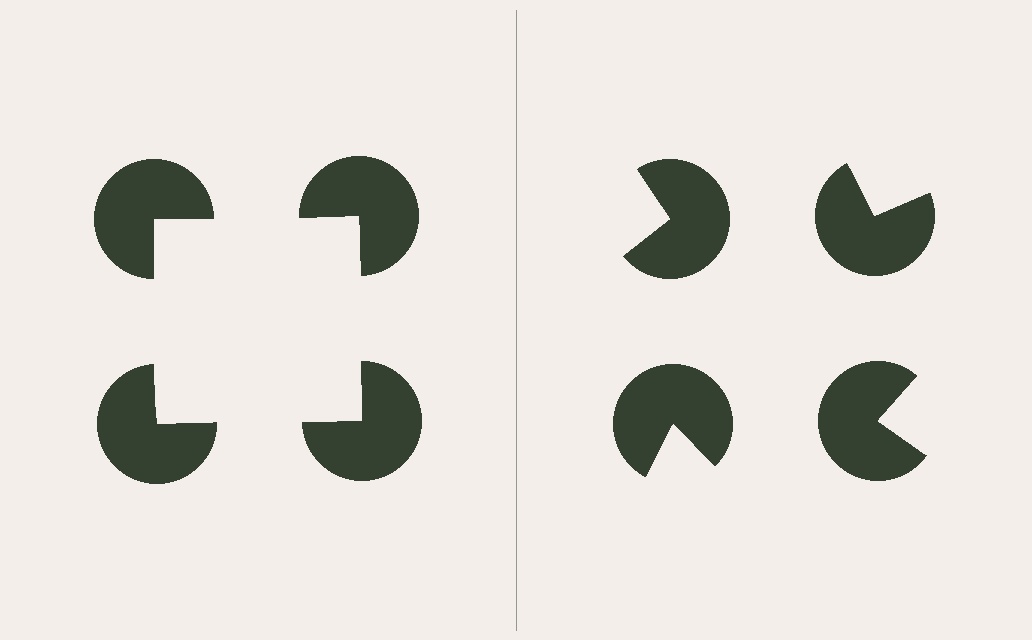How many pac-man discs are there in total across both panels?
8 — 4 on each side.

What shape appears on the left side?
An illusory square.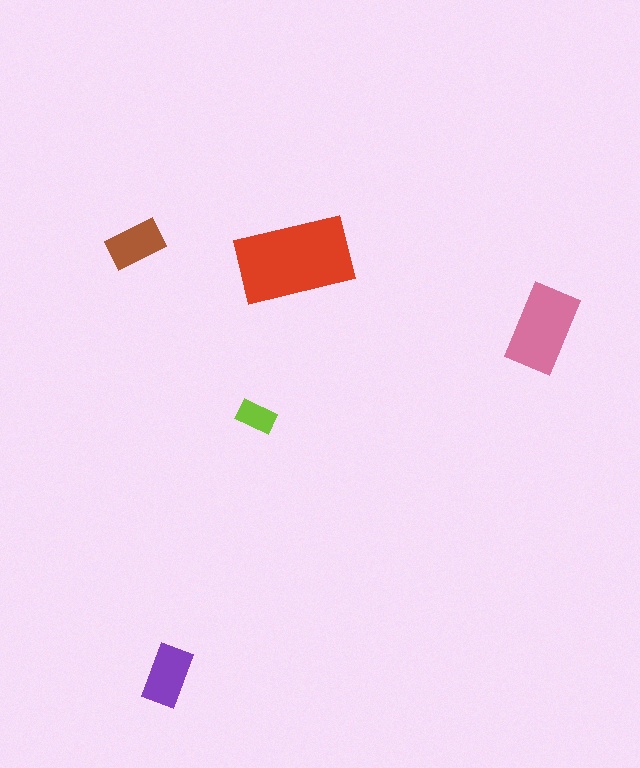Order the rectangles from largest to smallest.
the red one, the pink one, the purple one, the brown one, the lime one.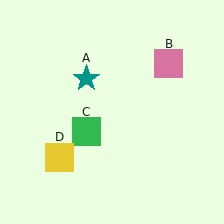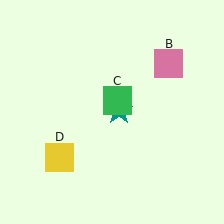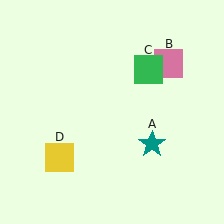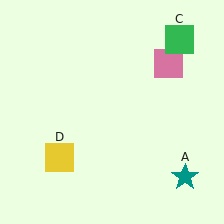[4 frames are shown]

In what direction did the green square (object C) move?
The green square (object C) moved up and to the right.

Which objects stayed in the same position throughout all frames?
Pink square (object B) and yellow square (object D) remained stationary.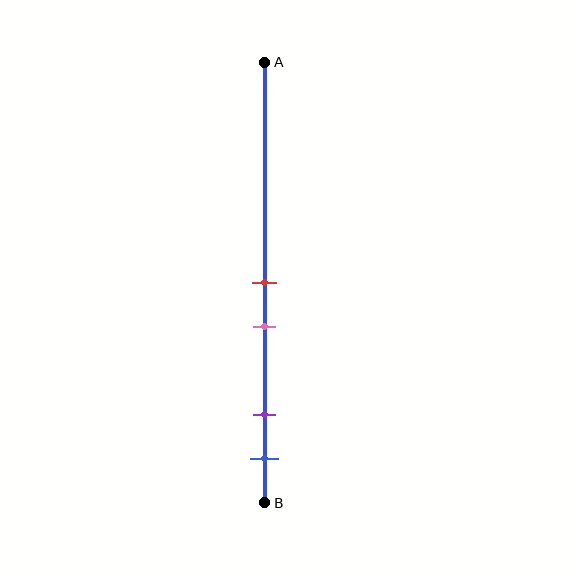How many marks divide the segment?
There are 4 marks dividing the segment.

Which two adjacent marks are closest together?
The red and pink marks are the closest adjacent pair.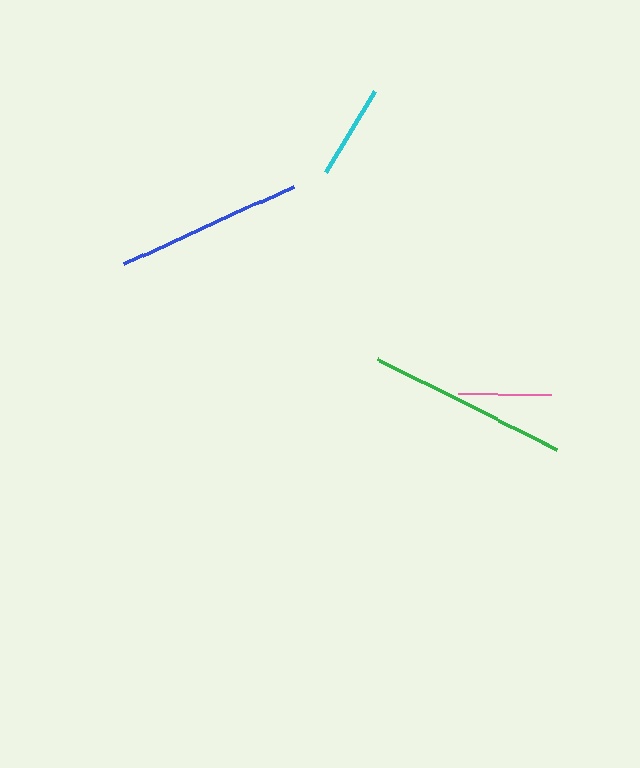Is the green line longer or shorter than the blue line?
The green line is longer than the blue line.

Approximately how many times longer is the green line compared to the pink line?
The green line is approximately 2.2 times the length of the pink line.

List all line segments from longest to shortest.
From longest to shortest: green, blue, cyan, pink.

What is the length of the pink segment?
The pink segment is approximately 93 pixels long.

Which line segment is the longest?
The green line is the longest at approximately 201 pixels.